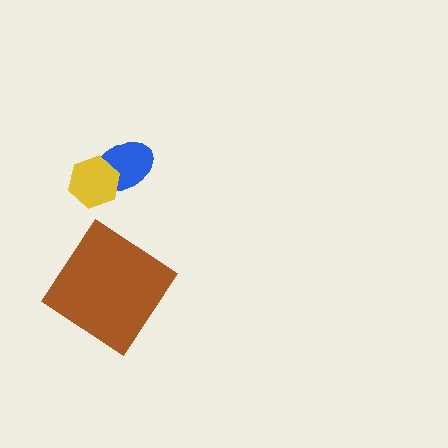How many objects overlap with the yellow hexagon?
1 object overlaps with the yellow hexagon.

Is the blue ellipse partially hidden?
Yes, it is partially covered by another shape.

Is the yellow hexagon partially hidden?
No, no other shape covers it.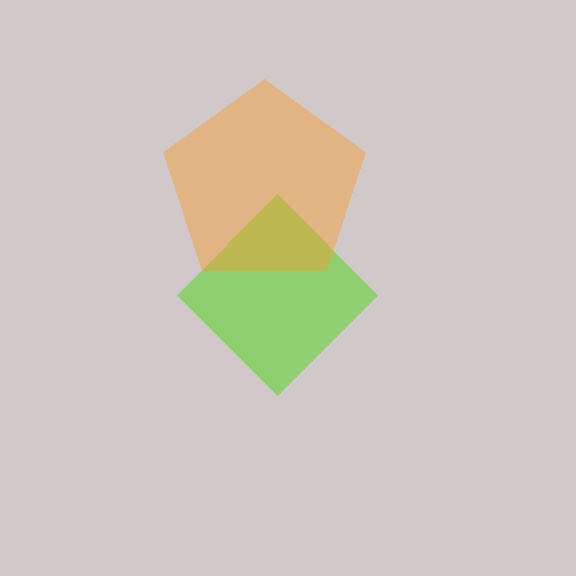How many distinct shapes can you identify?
There are 2 distinct shapes: a lime diamond, an orange pentagon.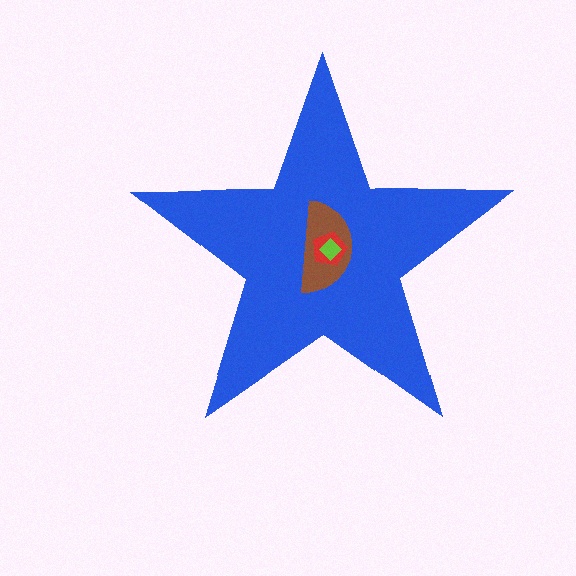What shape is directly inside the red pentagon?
The lime diamond.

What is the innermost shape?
The lime diamond.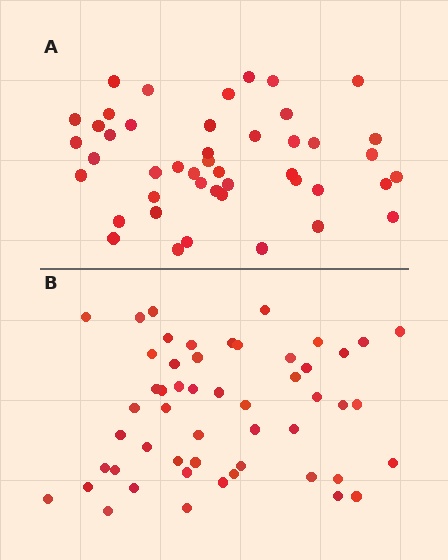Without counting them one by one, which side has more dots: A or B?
Region B (the bottom region) has more dots.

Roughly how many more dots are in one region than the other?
Region B has roughly 8 or so more dots than region A.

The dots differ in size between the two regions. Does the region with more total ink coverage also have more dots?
No. Region A has more total ink coverage because its dots are larger, but region B actually contains more individual dots. Total area can be misleading — the number of items is what matters here.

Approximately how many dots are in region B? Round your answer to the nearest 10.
About 50 dots. (The exact count is 52, which rounds to 50.)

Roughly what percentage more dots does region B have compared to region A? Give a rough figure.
About 15% more.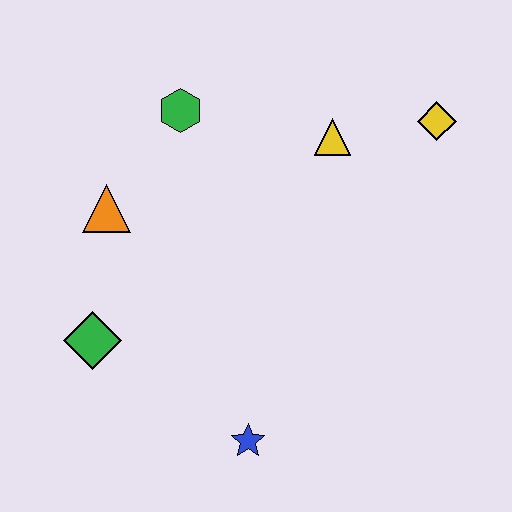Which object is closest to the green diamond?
The orange triangle is closest to the green diamond.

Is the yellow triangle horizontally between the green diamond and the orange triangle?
No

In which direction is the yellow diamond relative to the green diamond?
The yellow diamond is to the right of the green diamond.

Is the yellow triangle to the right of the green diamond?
Yes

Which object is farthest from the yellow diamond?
The green diamond is farthest from the yellow diamond.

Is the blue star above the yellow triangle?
No